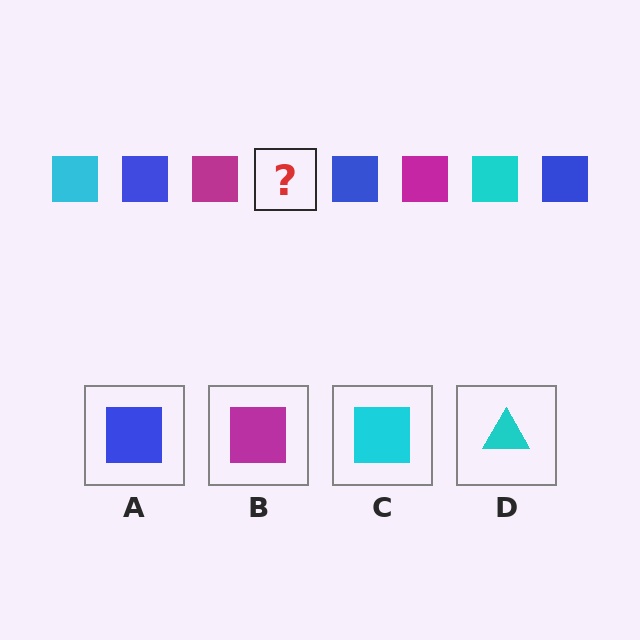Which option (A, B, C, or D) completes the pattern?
C.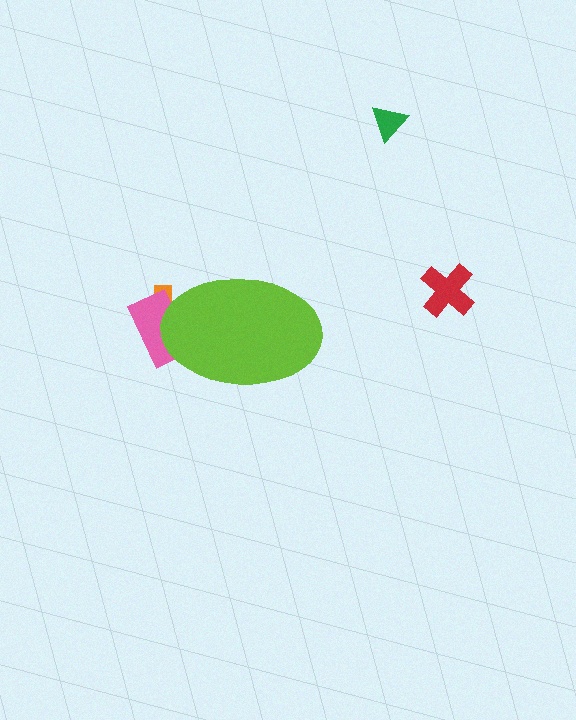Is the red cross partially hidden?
No, the red cross is fully visible.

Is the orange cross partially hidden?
Yes, the orange cross is partially hidden behind the lime ellipse.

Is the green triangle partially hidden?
No, the green triangle is fully visible.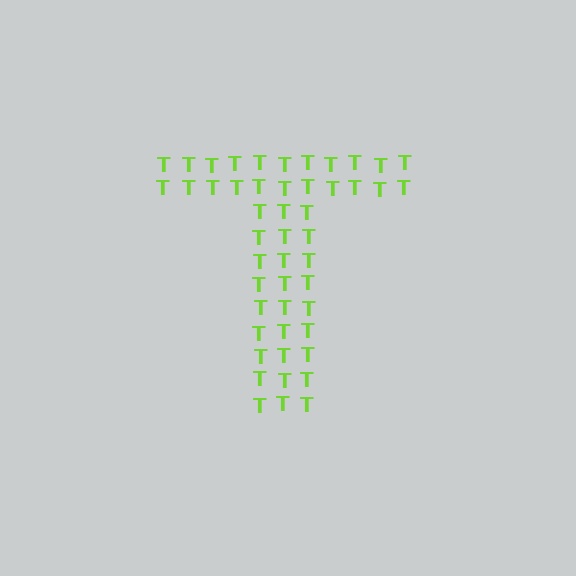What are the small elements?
The small elements are letter T's.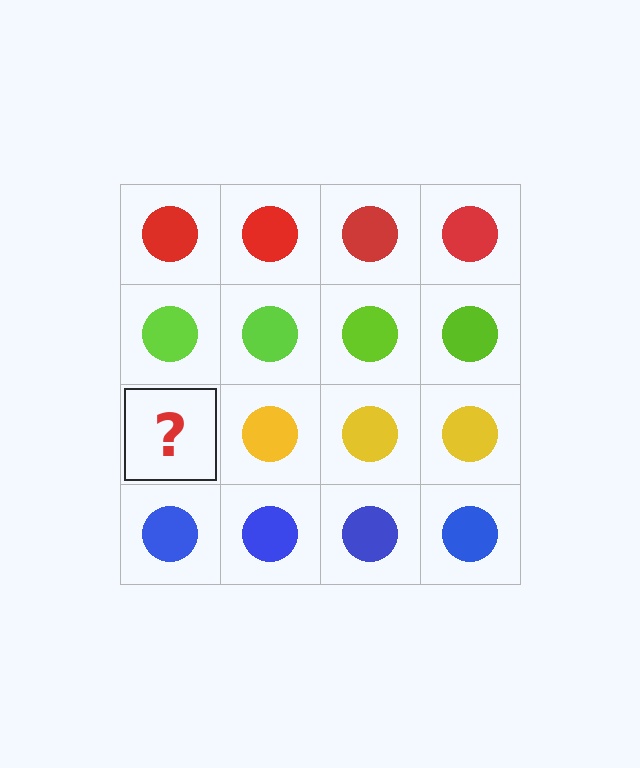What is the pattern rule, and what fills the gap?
The rule is that each row has a consistent color. The gap should be filled with a yellow circle.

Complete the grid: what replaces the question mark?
The question mark should be replaced with a yellow circle.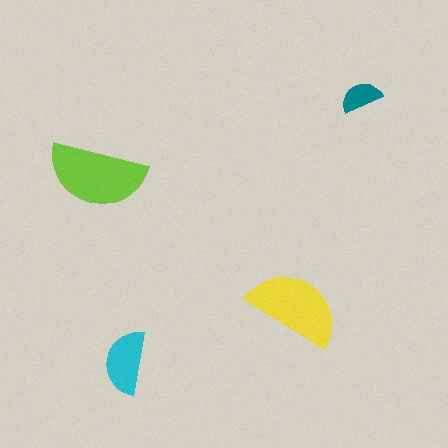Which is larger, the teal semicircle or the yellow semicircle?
The yellow one.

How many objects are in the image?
There are 4 objects in the image.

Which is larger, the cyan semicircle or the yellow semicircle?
The yellow one.